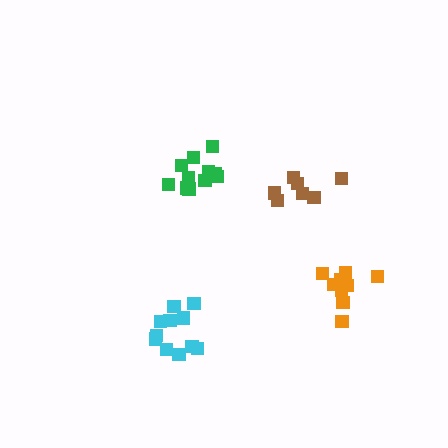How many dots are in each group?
Group 1: 12 dots, Group 2: 9 dots, Group 3: 7 dots, Group 4: 11 dots (39 total).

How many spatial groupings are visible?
There are 4 spatial groupings.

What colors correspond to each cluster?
The clusters are colored: green, orange, brown, cyan.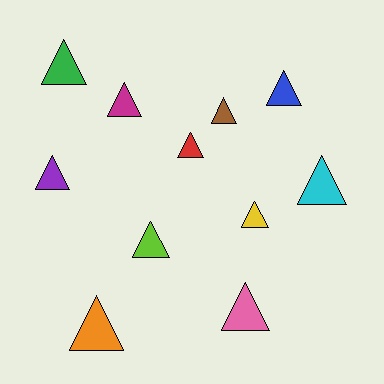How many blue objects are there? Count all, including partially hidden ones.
There is 1 blue object.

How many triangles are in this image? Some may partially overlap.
There are 11 triangles.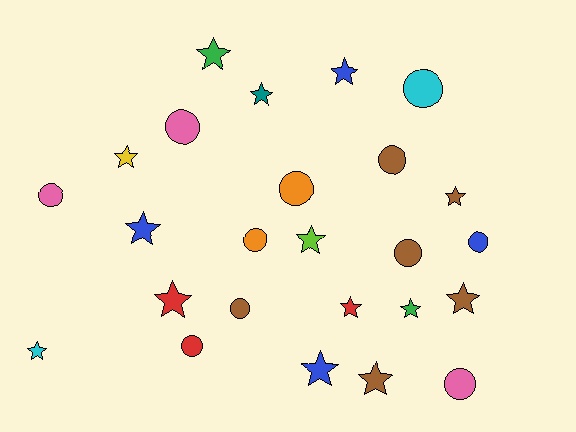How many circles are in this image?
There are 11 circles.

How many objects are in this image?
There are 25 objects.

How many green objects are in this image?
There are 2 green objects.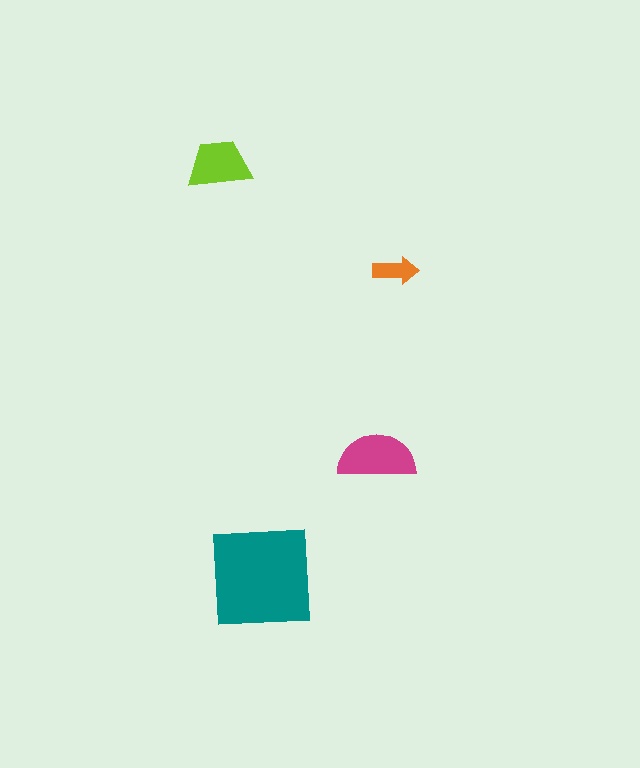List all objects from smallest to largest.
The orange arrow, the lime trapezoid, the magenta semicircle, the teal square.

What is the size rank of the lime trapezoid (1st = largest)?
3rd.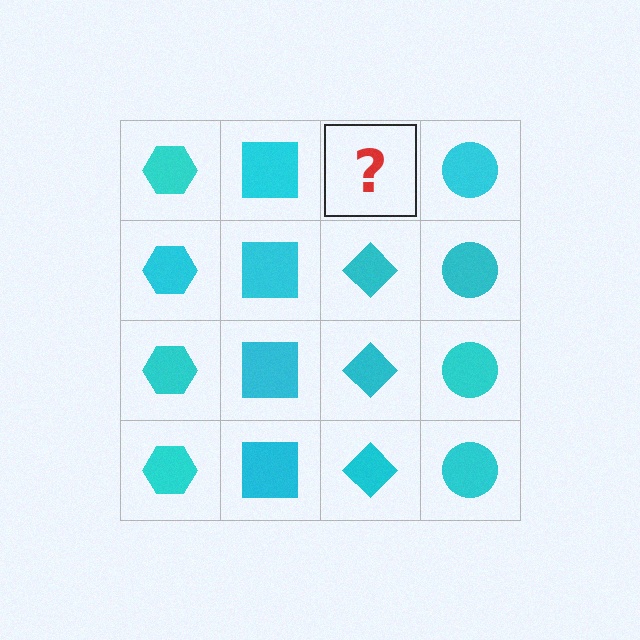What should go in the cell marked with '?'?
The missing cell should contain a cyan diamond.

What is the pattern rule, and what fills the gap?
The rule is that each column has a consistent shape. The gap should be filled with a cyan diamond.